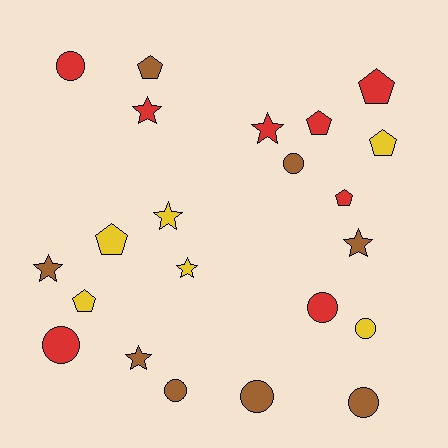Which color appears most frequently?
Red, with 8 objects.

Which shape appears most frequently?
Circle, with 8 objects.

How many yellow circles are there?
There is 1 yellow circle.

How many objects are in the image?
There are 22 objects.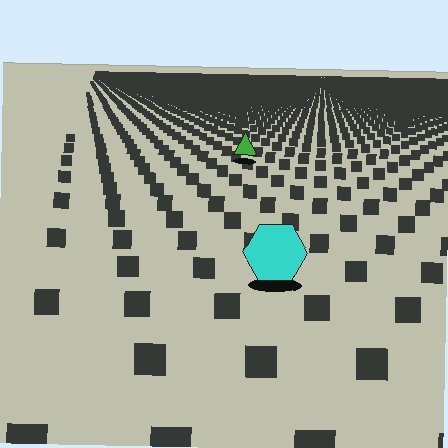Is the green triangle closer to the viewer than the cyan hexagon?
No. The cyan hexagon is closer — you can tell from the texture gradient: the ground texture is coarser near it.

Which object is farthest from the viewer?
The green triangle is farthest from the viewer. It appears smaller and the ground texture around it is denser.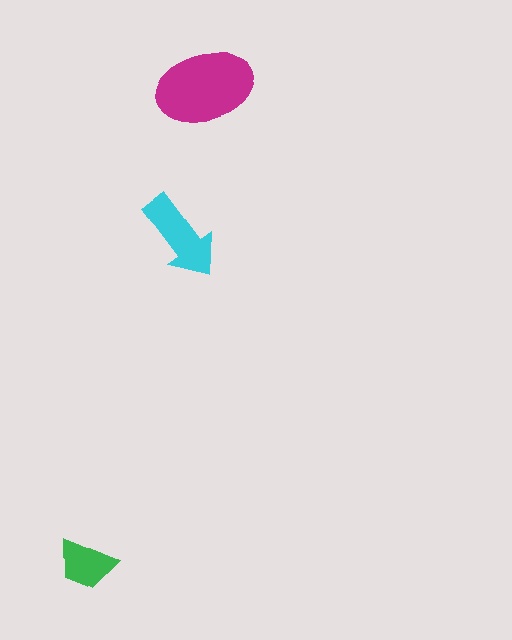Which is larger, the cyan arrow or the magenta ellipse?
The magenta ellipse.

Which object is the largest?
The magenta ellipse.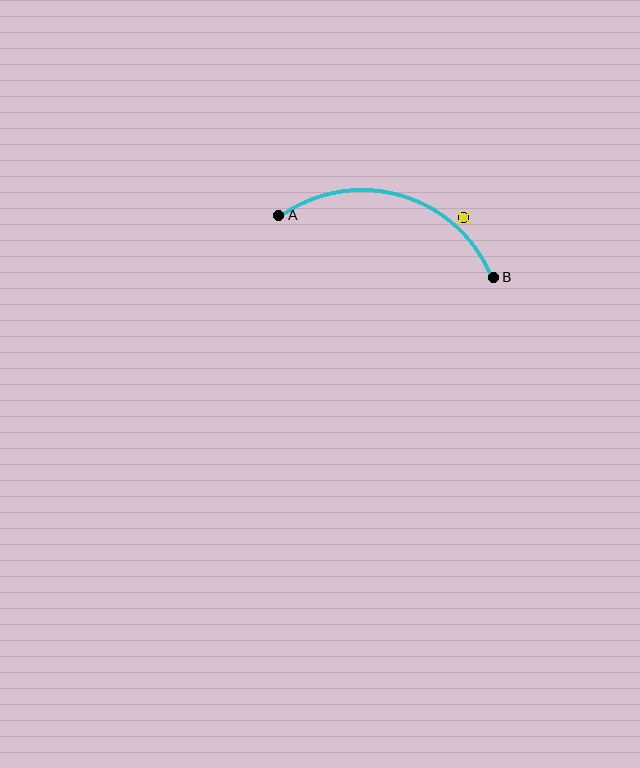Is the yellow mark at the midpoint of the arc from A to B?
No — the yellow mark does not lie on the arc at all. It sits slightly outside the curve.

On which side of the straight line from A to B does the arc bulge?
The arc bulges above the straight line connecting A and B.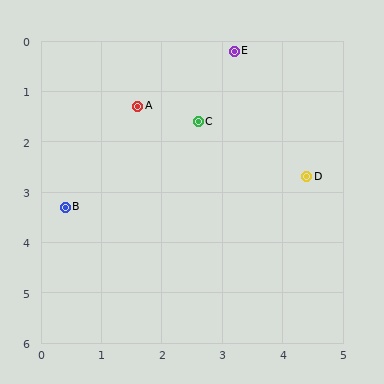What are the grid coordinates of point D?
Point D is at approximately (4.4, 2.7).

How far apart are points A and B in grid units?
Points A and B are about 2.3 grid units apart.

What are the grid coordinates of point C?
Point C is at approximately (2.6, 1.6).